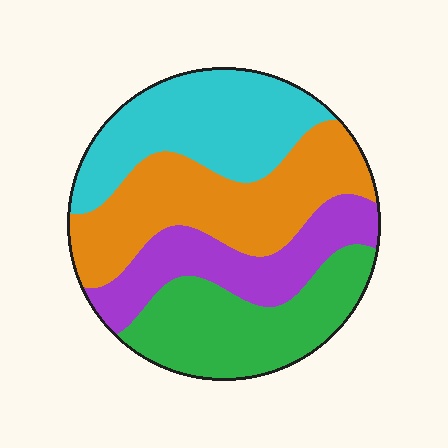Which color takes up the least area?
Purple, at roughly 20%.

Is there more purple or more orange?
Orange.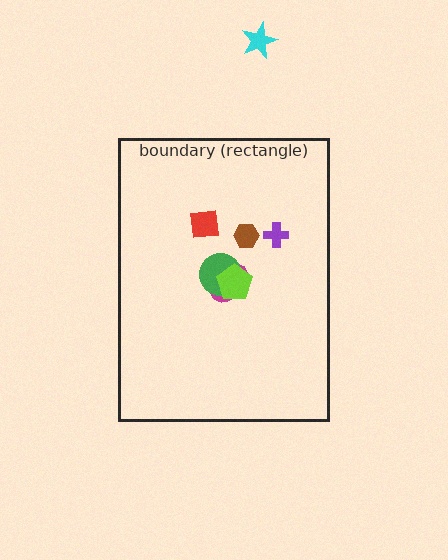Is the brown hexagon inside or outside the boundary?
Inside.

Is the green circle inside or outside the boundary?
Inside.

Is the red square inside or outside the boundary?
Inside.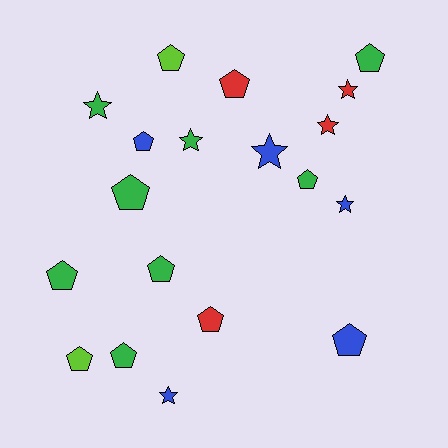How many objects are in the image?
There are 19 objects.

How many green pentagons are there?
There are 6 green pentagons.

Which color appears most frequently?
Green, with 8 objects.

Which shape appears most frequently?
Pentagon, with 12 objects.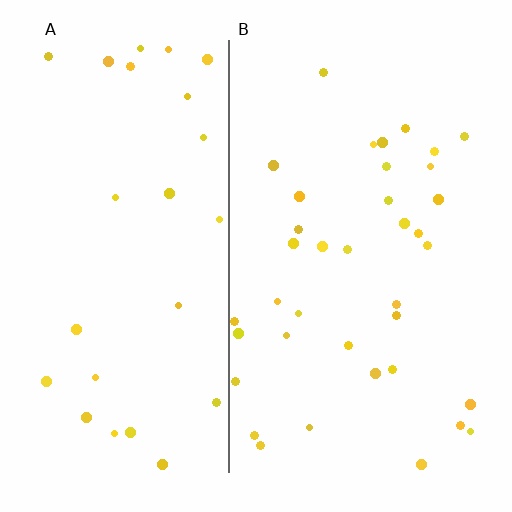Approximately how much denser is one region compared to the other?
Approximately 1.4× — region B over region A.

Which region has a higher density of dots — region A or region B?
B (the right).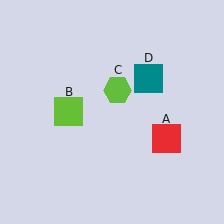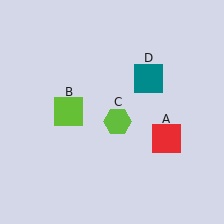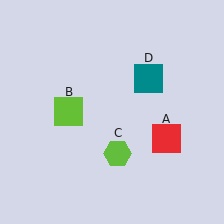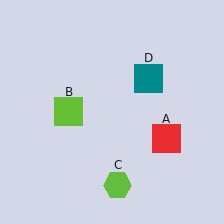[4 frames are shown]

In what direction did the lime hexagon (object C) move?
The lime hexagon (object C) moved down.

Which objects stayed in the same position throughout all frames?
Red square (object A) and lime square (object B) and teal square (object D) remained stationary.